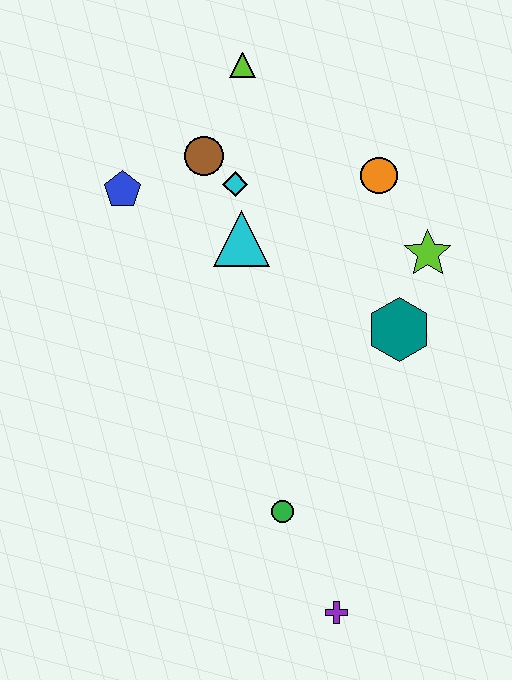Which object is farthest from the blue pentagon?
The purple cross is farthest from the blue pentagon.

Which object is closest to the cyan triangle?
The cyan diamond is closest to the cyan triangle.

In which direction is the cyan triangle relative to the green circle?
The cyan triangle is above the green circle.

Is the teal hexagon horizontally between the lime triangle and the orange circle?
No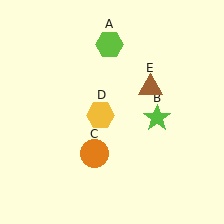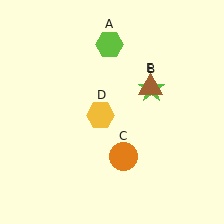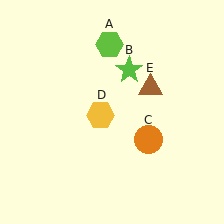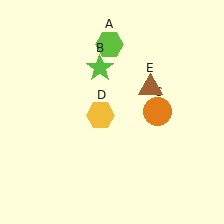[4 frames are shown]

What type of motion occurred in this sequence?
The lime star (object B), orange circle (object C) rotated counterclockwise around the center of the scene.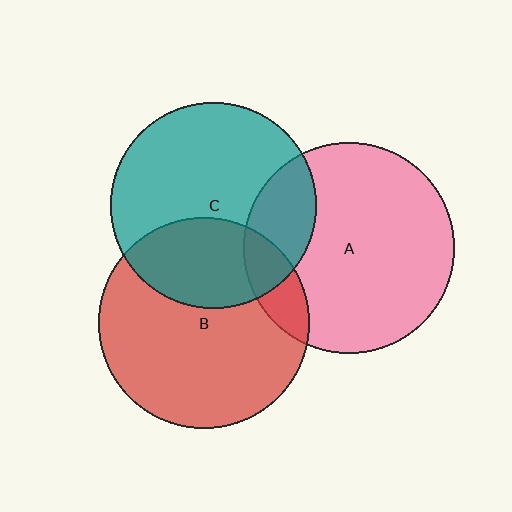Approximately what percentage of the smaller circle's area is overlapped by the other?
Approximately 20%.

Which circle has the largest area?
Circle A (pink).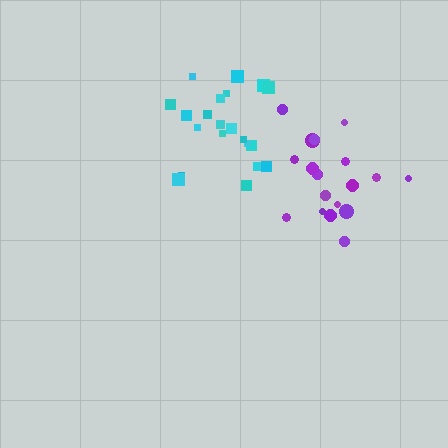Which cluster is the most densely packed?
Cyan.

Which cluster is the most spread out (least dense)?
Purple.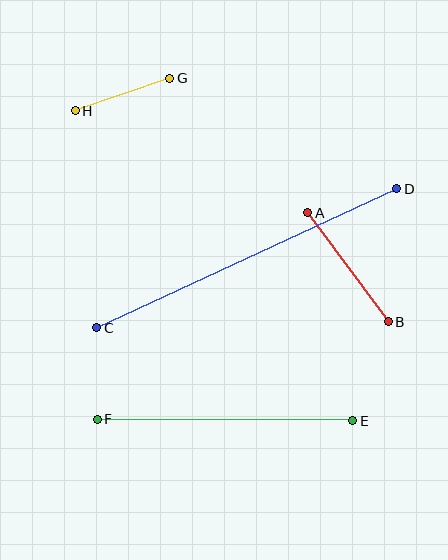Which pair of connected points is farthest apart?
Points C and D are farthest apart.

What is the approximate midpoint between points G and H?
The midpoint is at approximately (122, 95) pixels.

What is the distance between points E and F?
The distance is approximately 255 pixels.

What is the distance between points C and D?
The distance is approximately 331 pixels.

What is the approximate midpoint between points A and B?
The midpoint is at approximately (348, 267) pixels.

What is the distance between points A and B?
The distance is approximately 136 pixels.